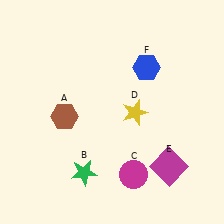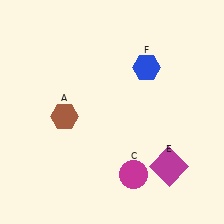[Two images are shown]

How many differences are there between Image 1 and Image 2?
There are 2 differences between the two images.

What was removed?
The green star (B), the yellow star (D) were removed in Image 2.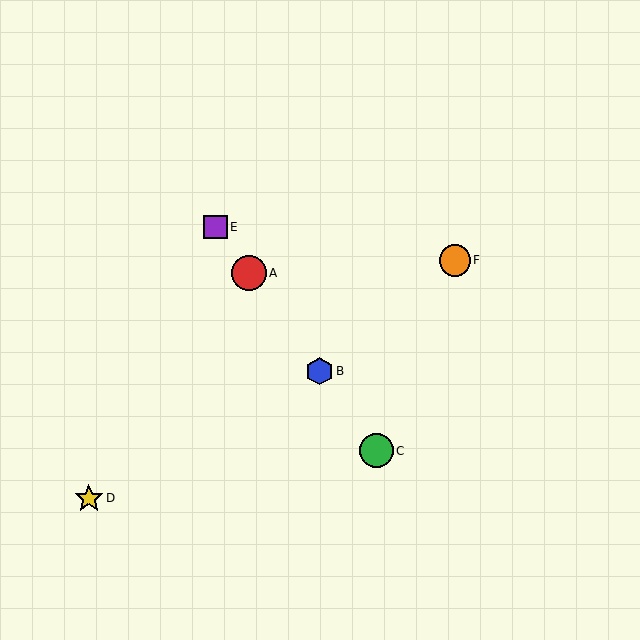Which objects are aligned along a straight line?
Objects A, B, C, E are aligned along a straight line.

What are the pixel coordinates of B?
Object B is at (319, 371).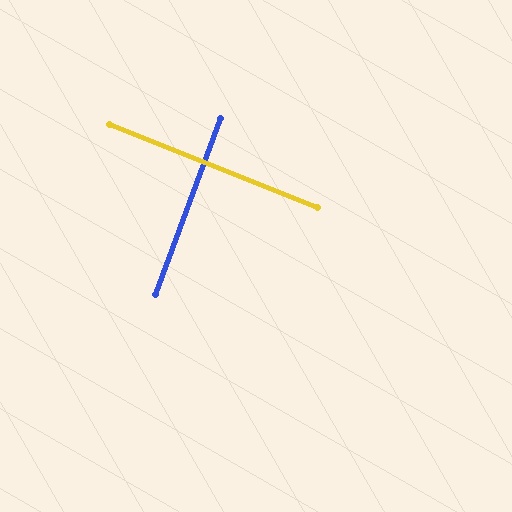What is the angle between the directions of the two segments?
Approximately 89 degrees.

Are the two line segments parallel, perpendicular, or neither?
Perpendicular — they meet at approximately 89°.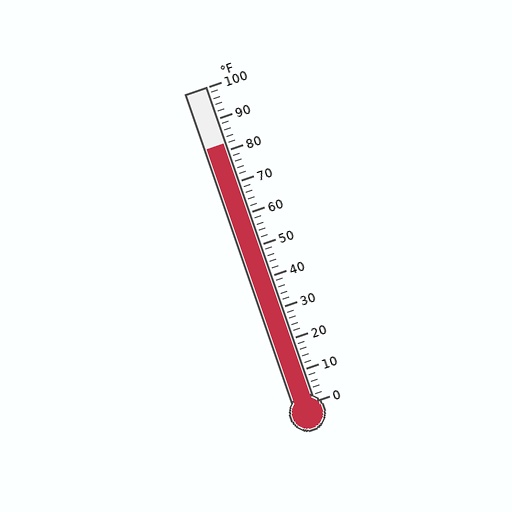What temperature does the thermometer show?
The thermometer shows approximately 82°F.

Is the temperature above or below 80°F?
The temperature is above 80°F.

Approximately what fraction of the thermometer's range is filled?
The thermometer is filled to approximately 80% of its range.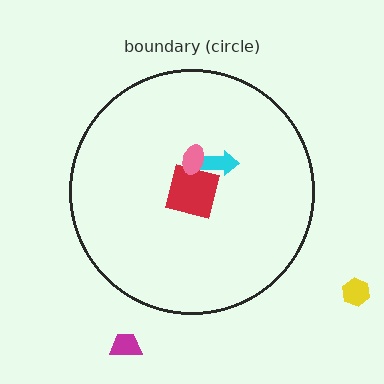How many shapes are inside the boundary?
3 inside, 2 outside.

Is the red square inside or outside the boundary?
Inside.